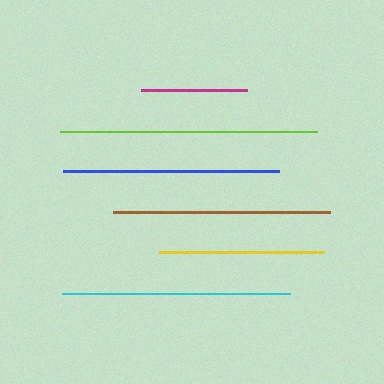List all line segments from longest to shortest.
From longest to shortest: lime, cyan, brown, blue, yellow, magenta.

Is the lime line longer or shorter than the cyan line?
The lime line is longer than the cyan line.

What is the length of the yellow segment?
The yellow segment is approximately 166 pixels long.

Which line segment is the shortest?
The magenta line is the shortest at approximately 105 pixels.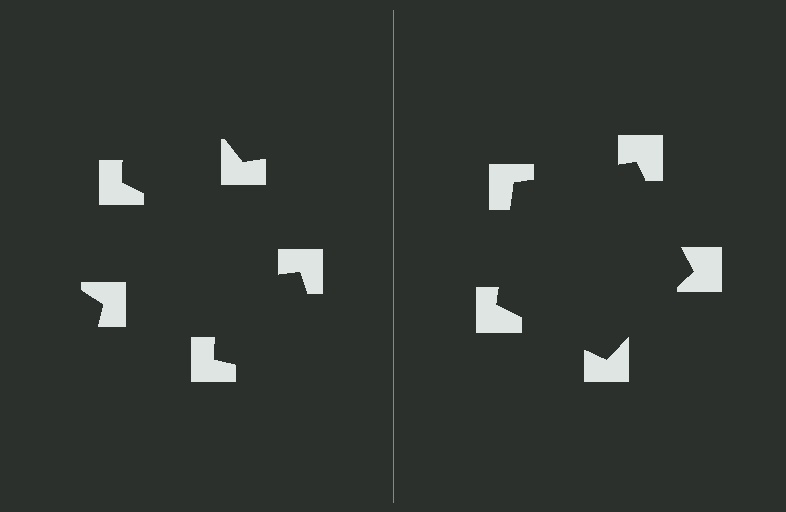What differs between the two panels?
The notched squares are positioned identically on both sides; only the wedge orientations differ. On the right they align to a pentagon; on the left they are misaligned.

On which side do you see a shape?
An illusory pentagon appears on the right side. On the left side the wedge cuts are rotated, so no coherent shape forms.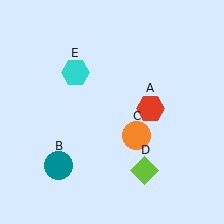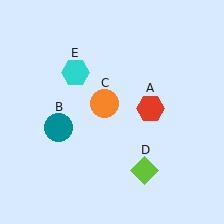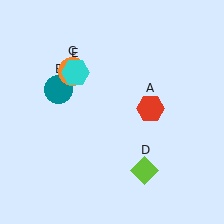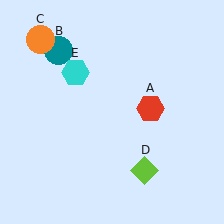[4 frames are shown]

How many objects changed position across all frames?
2 objects changed position: teal circle (object B), orange circle (object C).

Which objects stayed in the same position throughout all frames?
Red hexagon (object A) and lime diamond (object D) and cyan hexagon (object E) remained stationary.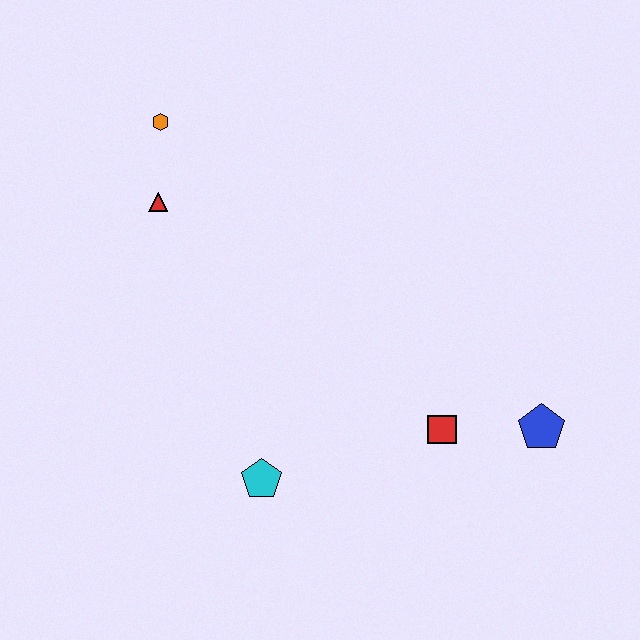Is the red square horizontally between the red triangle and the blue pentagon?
Yes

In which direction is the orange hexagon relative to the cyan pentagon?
The orange hexagon is above the cyan pentagon.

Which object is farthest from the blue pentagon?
The orange hexagon is farthest from the blue pentagon.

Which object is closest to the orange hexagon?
The red triangle is closest to the orange hexagon.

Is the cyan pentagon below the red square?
Yes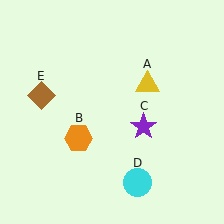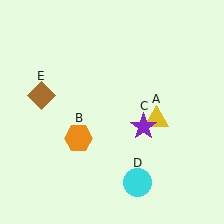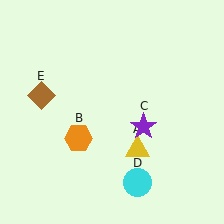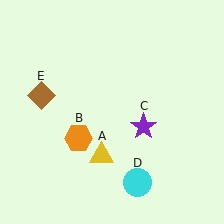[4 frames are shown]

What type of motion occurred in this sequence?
The yellow triangle (object A) rotated clockwise around the center of the scene.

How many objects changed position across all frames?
1 object changed position: yellow triangle (object A).